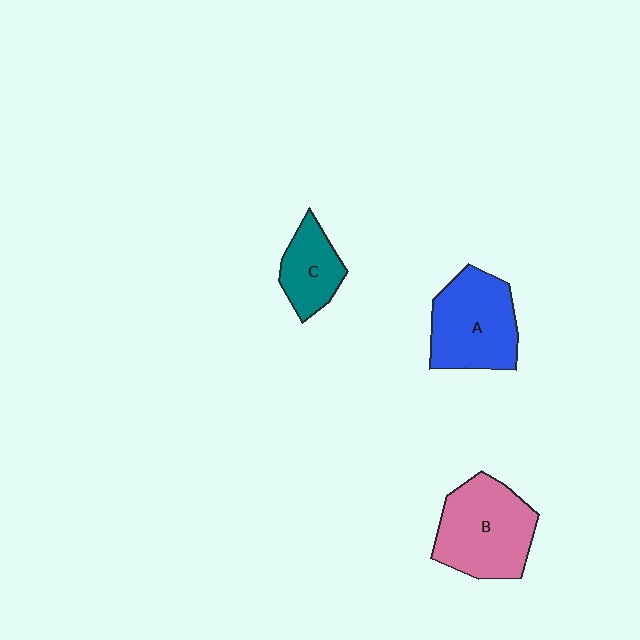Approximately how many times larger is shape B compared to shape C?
Approximately 1.9 times.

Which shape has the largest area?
Shape B (pink).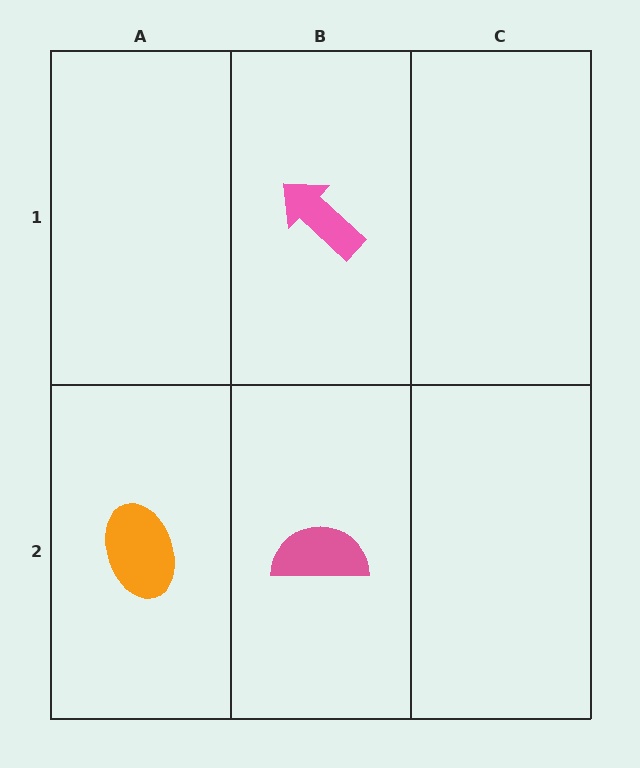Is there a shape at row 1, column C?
No, that cell is empty.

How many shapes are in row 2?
2 shapes.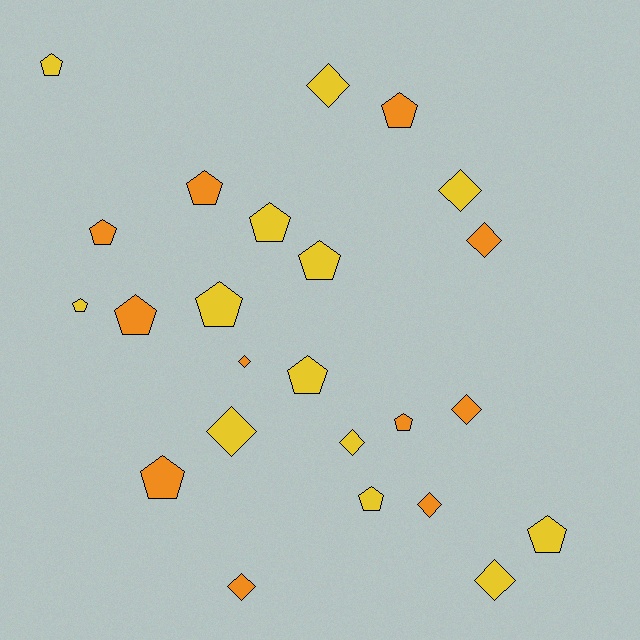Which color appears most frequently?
Yellow, with 13 objects.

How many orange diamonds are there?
There are 5 orange diamonds.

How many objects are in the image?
There are 24 objects.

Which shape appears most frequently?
Pentagon, with 14 objects.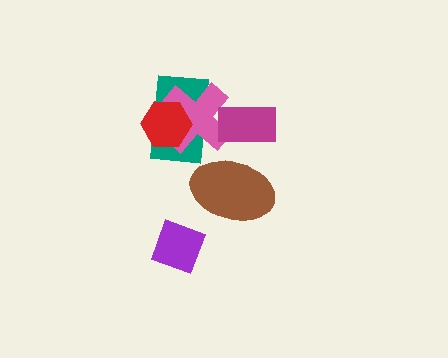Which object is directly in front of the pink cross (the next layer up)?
The red hexagon is directly in front of the pink cross.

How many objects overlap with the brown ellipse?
0 objects overlap with the brown ellipse.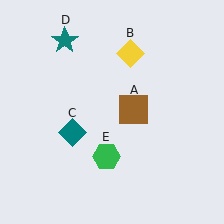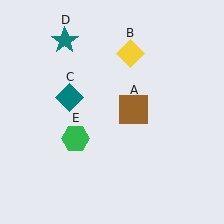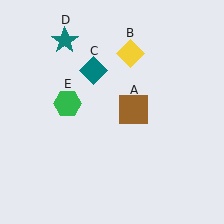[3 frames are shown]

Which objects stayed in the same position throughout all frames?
Brown square (object A) and yellow diamond (object B) and teal star (object D) remained stationary.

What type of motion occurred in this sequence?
The teal diamond (object C), green hexagon (object E) rotated clockwise around the center of the scene.